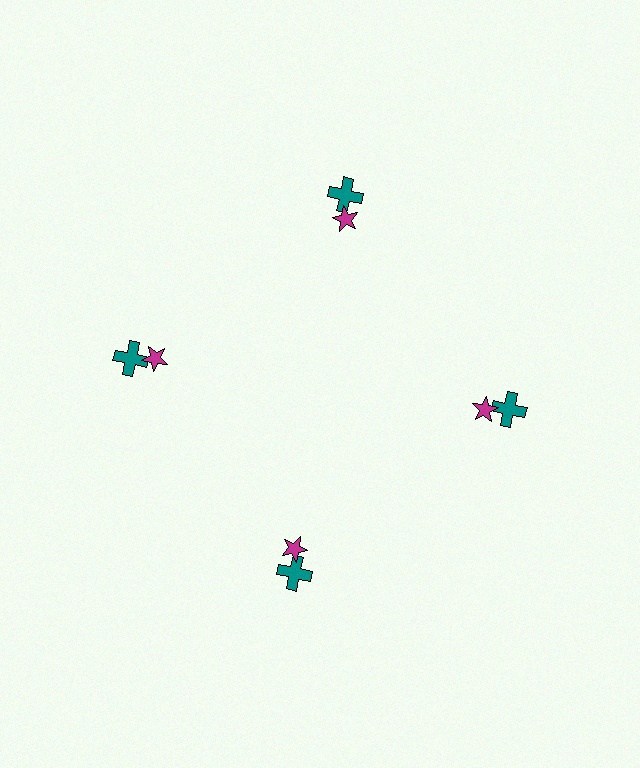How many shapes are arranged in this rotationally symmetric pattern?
There are 8 shapes, arranged in 4 groups of 2.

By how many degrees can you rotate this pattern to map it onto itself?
The pattern maps onto itself every 90 degrees of rotation.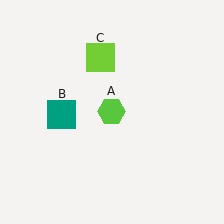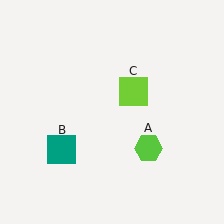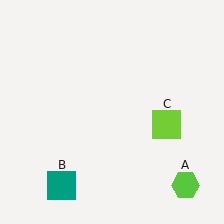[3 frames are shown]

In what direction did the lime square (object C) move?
The lime square (object C) moved down and to the right.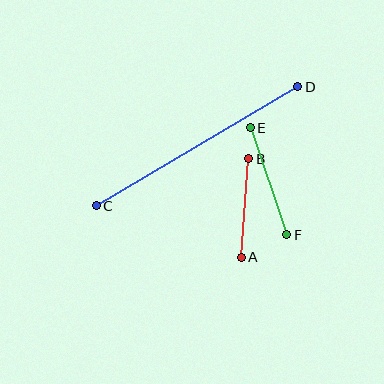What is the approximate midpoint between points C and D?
The midpoint is at approximately (197, 146) pixels.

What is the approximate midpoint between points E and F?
The midpoint is at approximately (268, 181) pixels.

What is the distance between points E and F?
The distance is approximately 113 pixels.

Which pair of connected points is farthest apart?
Points C and D are farthest apart.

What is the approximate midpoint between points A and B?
The midpoint is at approximately (245, 208) pixels.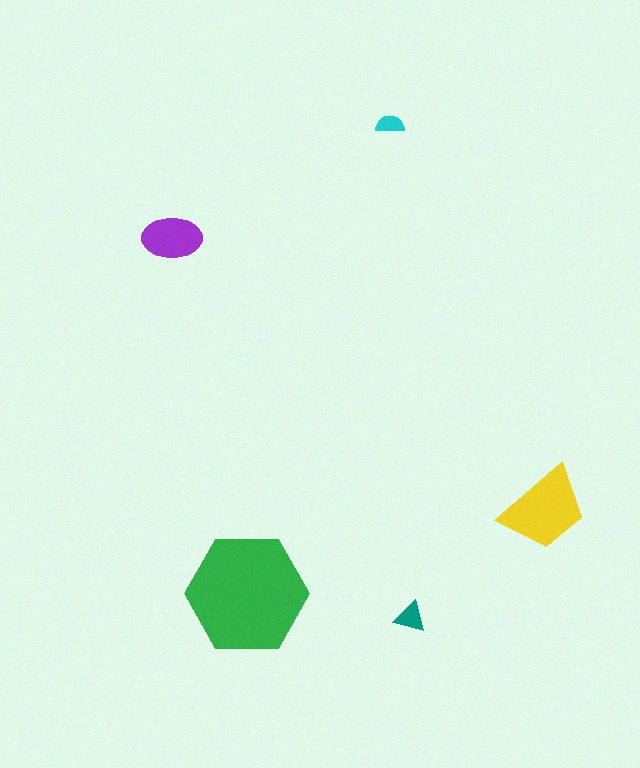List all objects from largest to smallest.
The green hexagon, the yellow trapezoid, the purple ellipse, the teal triangle, the cyan semicircle.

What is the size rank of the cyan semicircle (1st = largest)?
5th.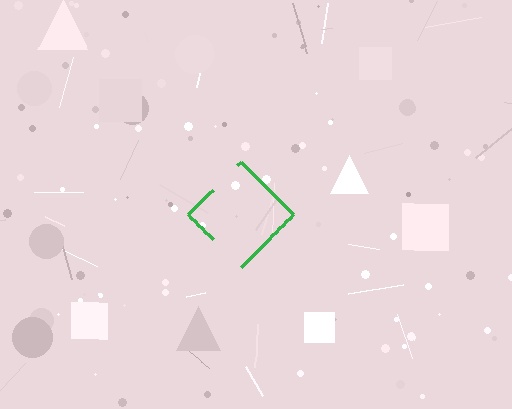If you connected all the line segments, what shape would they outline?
They would outline a diamond.